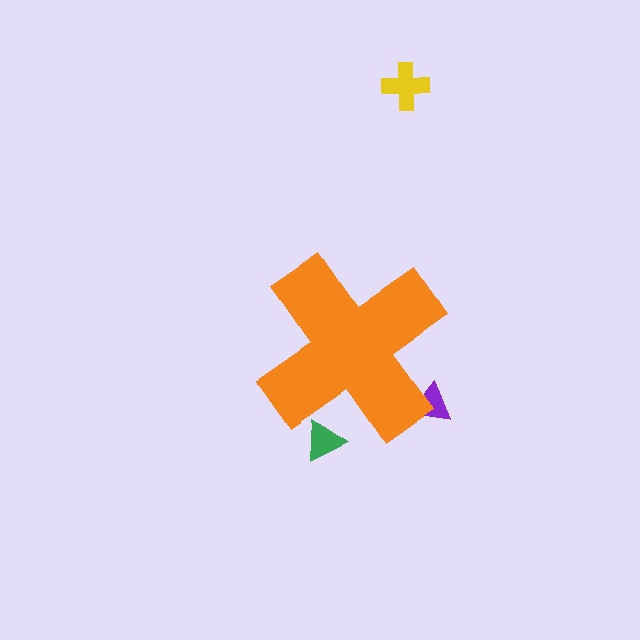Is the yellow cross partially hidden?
No, the yellow cross is fully visible.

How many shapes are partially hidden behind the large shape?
2 shapes are partially hidden.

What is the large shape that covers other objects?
An orange cross.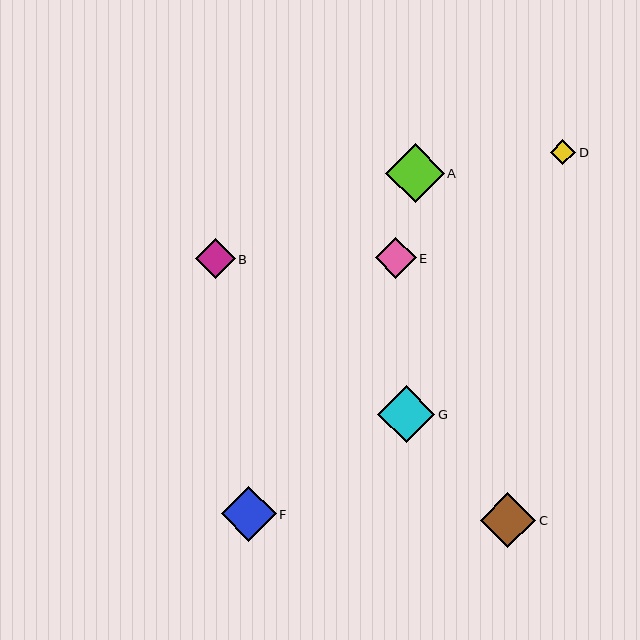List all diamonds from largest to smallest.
From largest to smallest: A, G, C, F, E, B, D.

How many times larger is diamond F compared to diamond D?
Diamond F is approximately 2.1 times the size of diamond D.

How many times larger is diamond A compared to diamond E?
Diamond A is approximately 1.4 times the size of diamond E.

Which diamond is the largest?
Diamond A is the largest with a size of approximately 58 pixels.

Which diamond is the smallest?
Diamond D is the smallest with a size of approximately 26 pixels.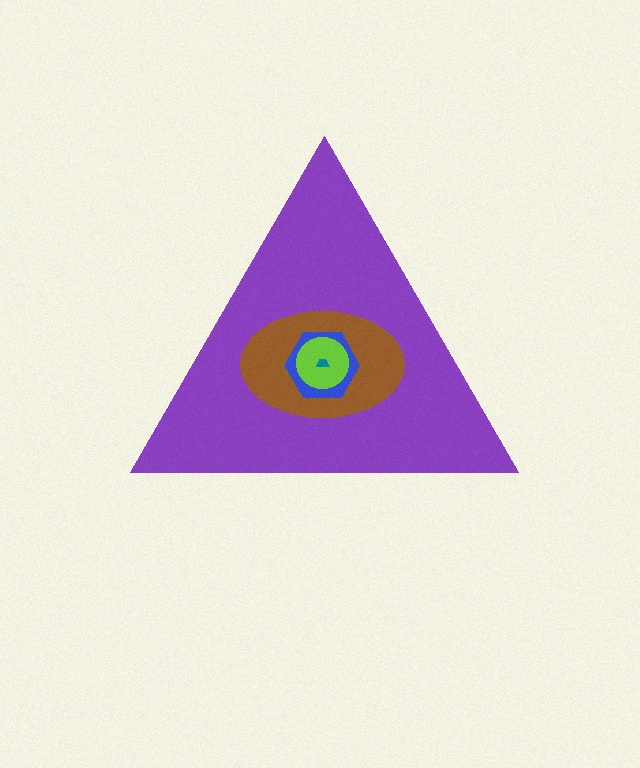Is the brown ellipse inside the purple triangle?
Yes.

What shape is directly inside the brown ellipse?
The blue hexagon.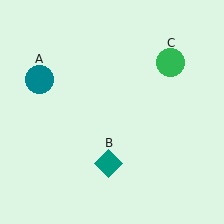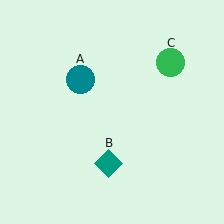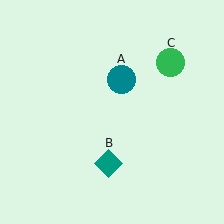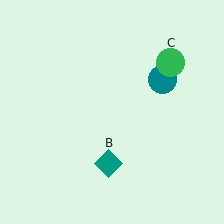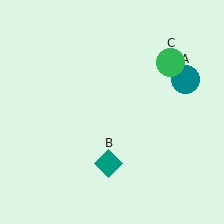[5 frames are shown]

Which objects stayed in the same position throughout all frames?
Teal diamond (object B) and green circle (object C) remained stationary.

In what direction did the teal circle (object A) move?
The teal circle (object A) moved right.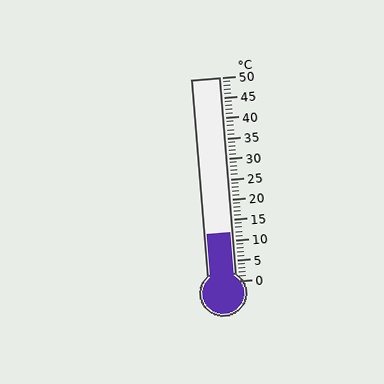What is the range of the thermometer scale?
The thermometer scale ranges from 0°C to 50°C.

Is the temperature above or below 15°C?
The temperature is below 15°C.